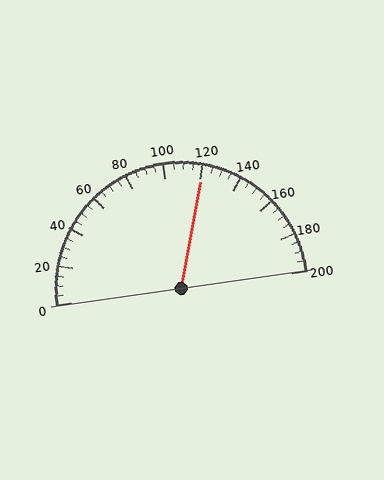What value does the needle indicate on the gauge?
The needle indicates approximately 120.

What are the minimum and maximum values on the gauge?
The gauge ranges from 0 to 200.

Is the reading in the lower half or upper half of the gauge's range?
The reading is in the upper half of the range (0 to 200).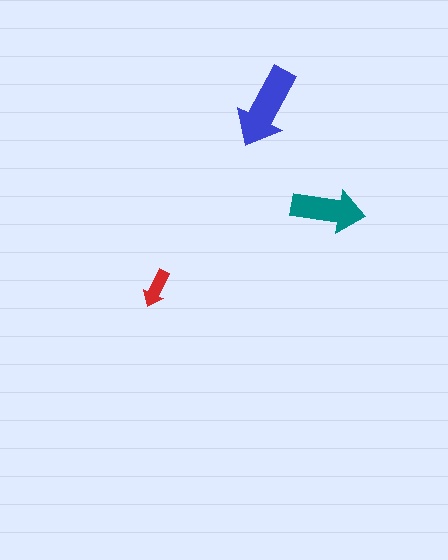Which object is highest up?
The blue arrow is topmost.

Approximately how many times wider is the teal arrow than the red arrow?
About 2 times wider.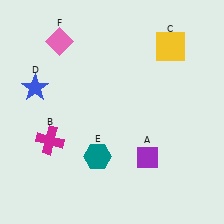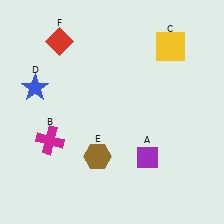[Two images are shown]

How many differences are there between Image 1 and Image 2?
There are 2 differences between the two images.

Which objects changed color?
E changed from teal to brown. F changed from pink to red.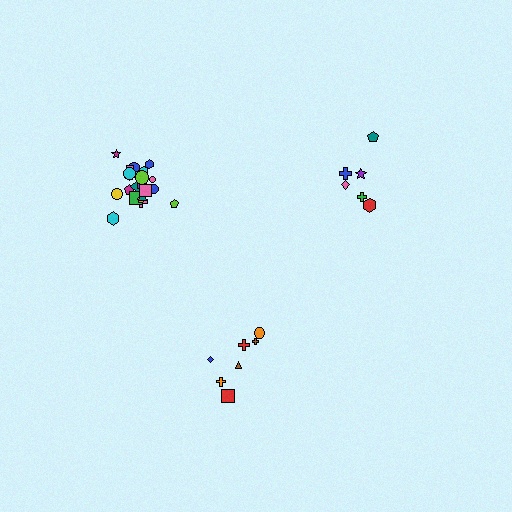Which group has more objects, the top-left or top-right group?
The top-left group.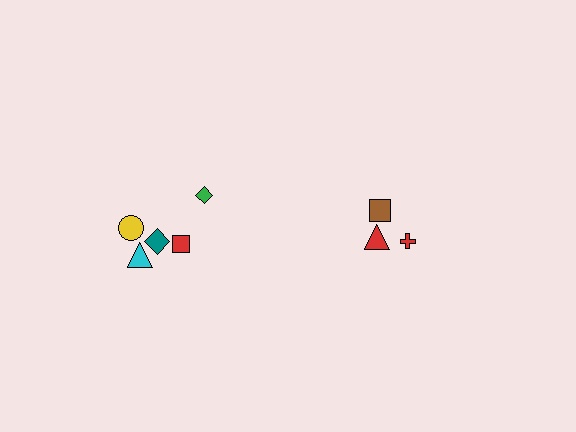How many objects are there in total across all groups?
There are 8 objects.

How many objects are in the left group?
There are 5 objects.